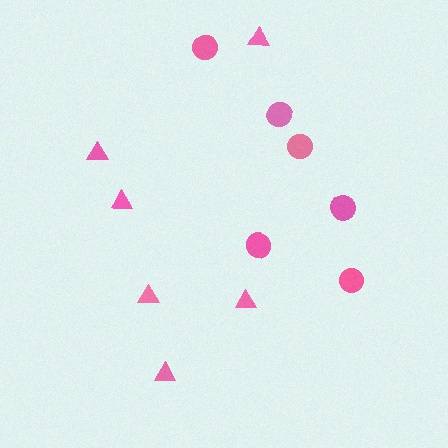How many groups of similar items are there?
There are 2 groups: one group of triangles (6) and one group of circles (6).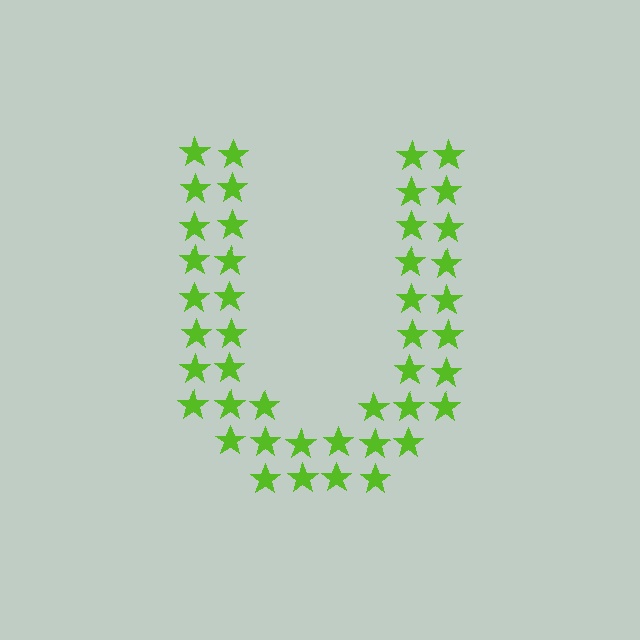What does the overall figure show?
The overall figure shows the letter U.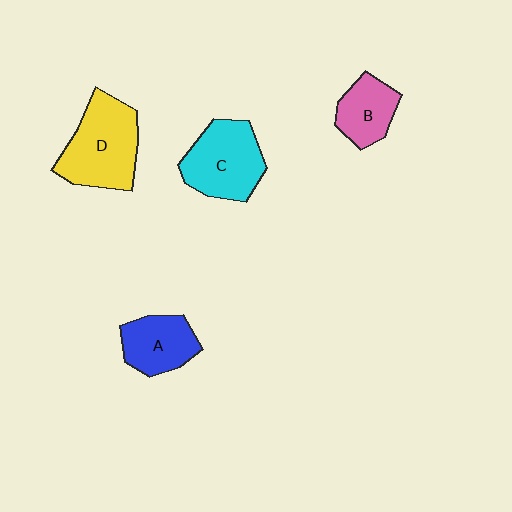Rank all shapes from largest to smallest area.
From largest to smallest: D (yellow), C (cyan), A (blue), B (pink).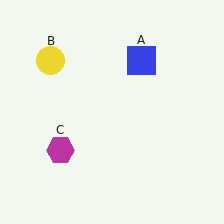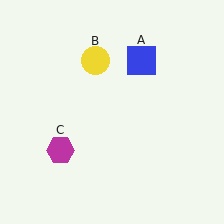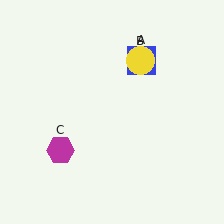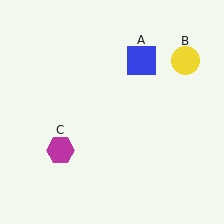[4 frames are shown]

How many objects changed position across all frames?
1 object changed position: yellow circle (object B).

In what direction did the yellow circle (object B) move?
The yellow circle (object B) moved right.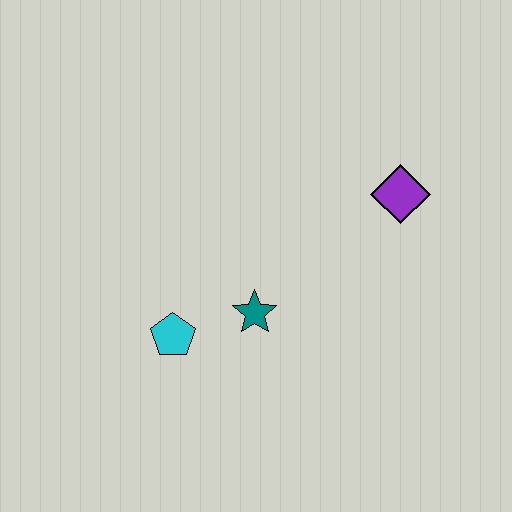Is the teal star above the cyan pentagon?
Yes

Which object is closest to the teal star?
The cyan pentagon is closest to the teal star.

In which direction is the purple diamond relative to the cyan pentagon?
The purple diamond is to the right of the cyan pentagon.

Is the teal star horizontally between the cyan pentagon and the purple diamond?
Yes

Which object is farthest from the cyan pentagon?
The purple diamond is farthest from the cyan pentagon.